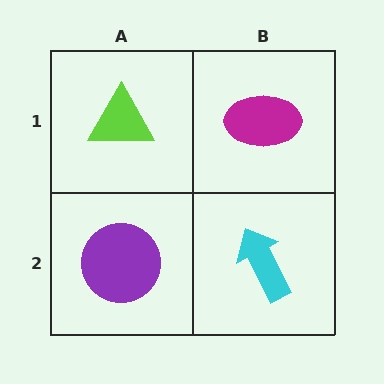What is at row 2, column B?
A cyan arrow.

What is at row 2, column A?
A purple circle.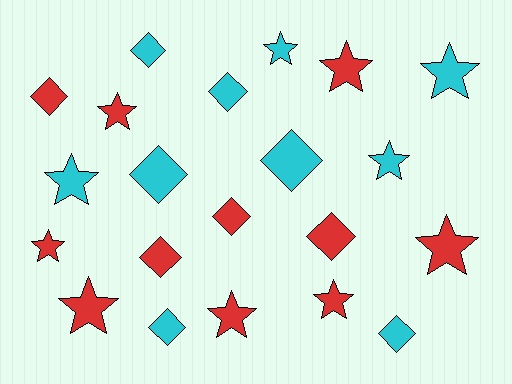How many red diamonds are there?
There are 4 red diamonds.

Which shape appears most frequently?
Star, with 11 objects.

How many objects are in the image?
There are 21 objects.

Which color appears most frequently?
Red, with 11 objects.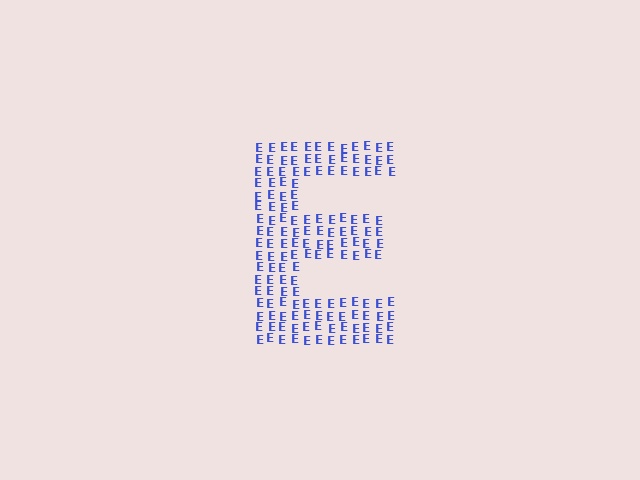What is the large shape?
The large shape is the letter E.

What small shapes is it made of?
It is made of small letter E's.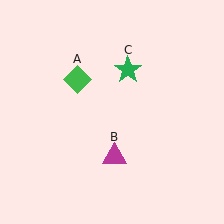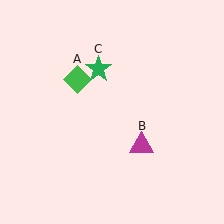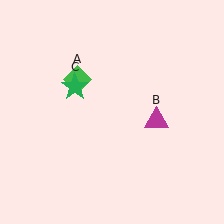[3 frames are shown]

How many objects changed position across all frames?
2 objects changed position: magenta triangle (object B), green star (object C).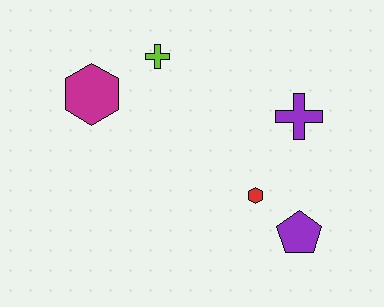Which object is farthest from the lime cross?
The purple pentagon is farthest from the lime cross.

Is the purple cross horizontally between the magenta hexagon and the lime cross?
No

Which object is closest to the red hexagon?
The purple pentagon is closest to the red hexagon.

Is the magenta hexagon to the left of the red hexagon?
Yes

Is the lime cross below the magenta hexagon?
No